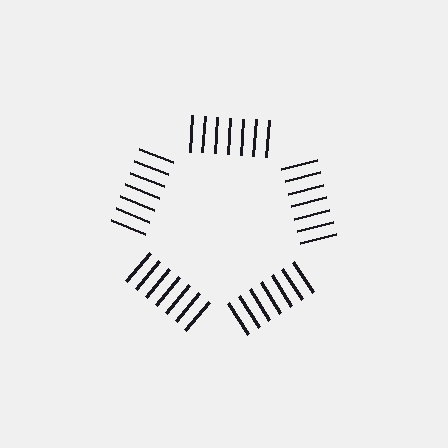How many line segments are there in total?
35 — 7 along each of the 5 edges.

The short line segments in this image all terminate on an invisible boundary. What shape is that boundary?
An illusory pentagon — the line segments terminate on its edges but no continuous stroke is drawn.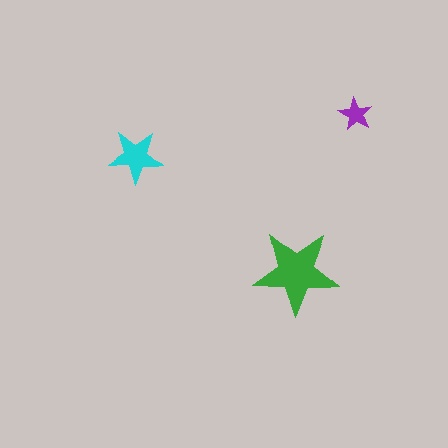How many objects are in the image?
There are 3 objects in the image.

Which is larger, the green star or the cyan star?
The green one.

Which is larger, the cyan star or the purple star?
The cyan one.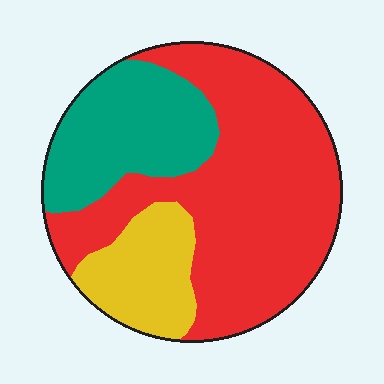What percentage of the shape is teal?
Teal covers 25% of the shape.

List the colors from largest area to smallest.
From largest to smallest: red, teal, yellow.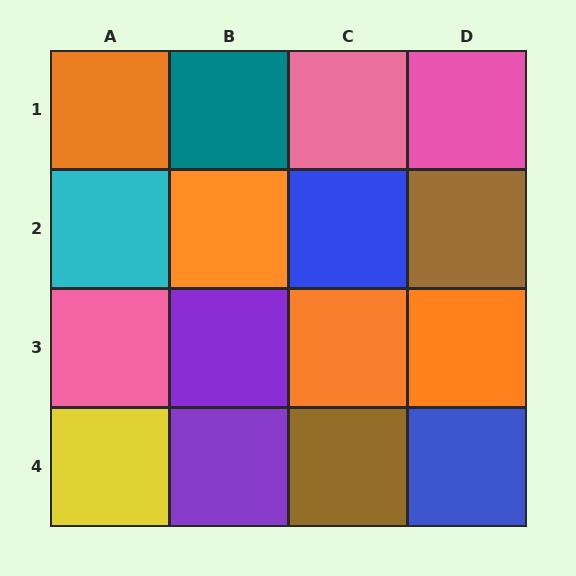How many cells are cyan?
1 cell is cyan.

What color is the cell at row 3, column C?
Orange.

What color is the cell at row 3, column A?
Pink.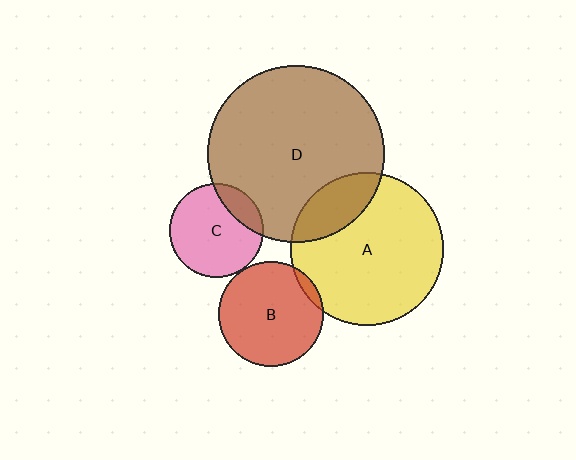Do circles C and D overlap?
Yes.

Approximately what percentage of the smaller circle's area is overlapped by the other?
Approximately 20%.